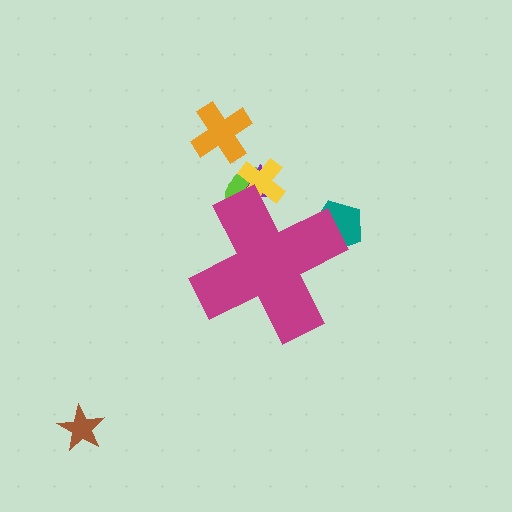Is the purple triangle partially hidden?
Yes, the purple triangle is partially hidden behind the magenta cross.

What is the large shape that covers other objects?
A magenta cross.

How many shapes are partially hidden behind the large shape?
4 shapes are partially hidden.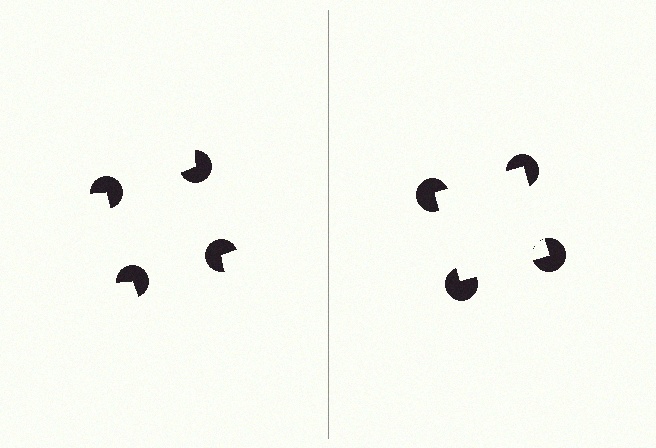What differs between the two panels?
The pac-man discs are positioned identically on both sides; only the wedge orientations differ. On the right they align to a square; on the left they are misaligned.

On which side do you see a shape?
An illusory square appears on the right side. On the left side the wedge cuts are rotated, so no coherent shape forms.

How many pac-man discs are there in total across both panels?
8 — 4 on each side.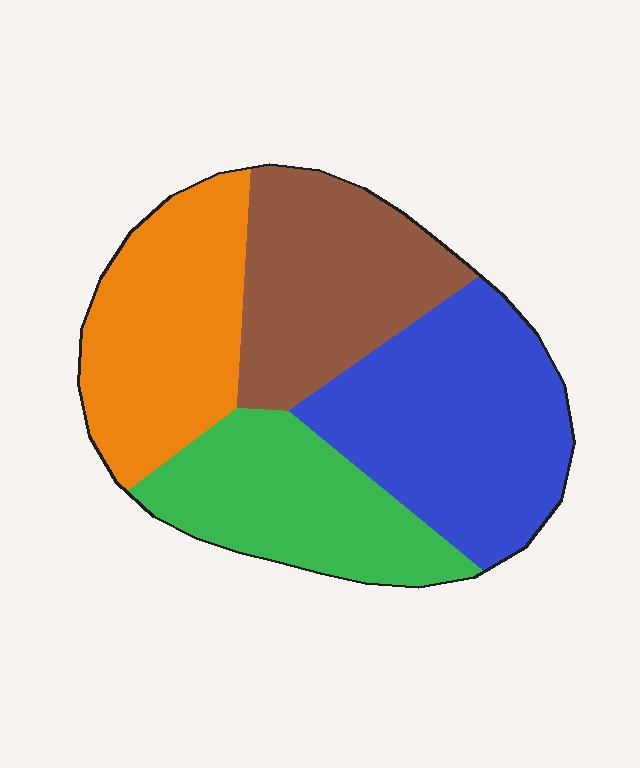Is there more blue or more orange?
Blue.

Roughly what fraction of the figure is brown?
Brown covers 24% of the figure.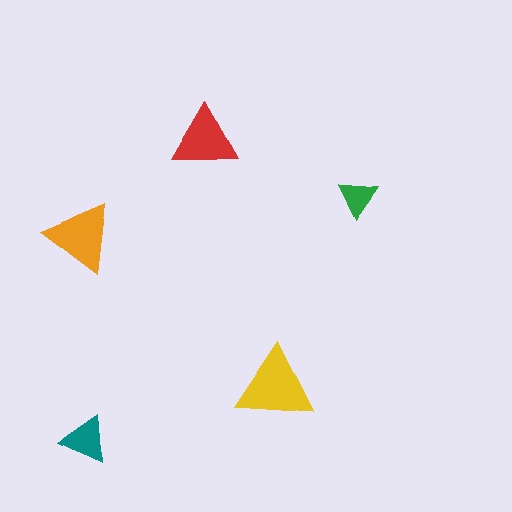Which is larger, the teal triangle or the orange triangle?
The orange one.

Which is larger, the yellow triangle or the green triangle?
The yellow one.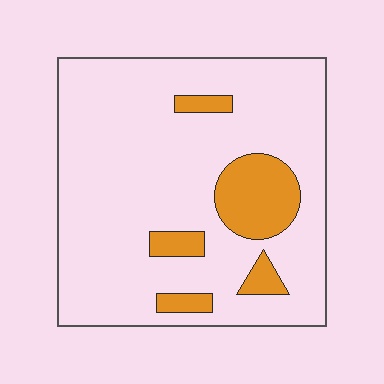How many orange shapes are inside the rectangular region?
5.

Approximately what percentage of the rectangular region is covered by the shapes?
Approximately 15%.